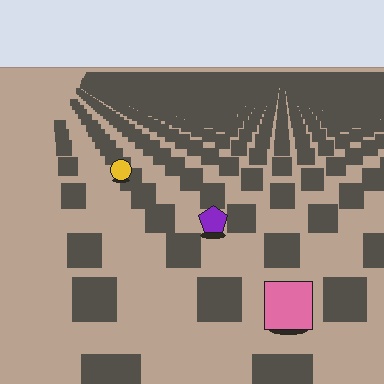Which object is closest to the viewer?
The pink square is closest. The texture marks near it are larger and more spread out.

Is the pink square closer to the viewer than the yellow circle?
Yes. The pink square is closer — you can tell from the texture gradient: the ground texture is coarser near it.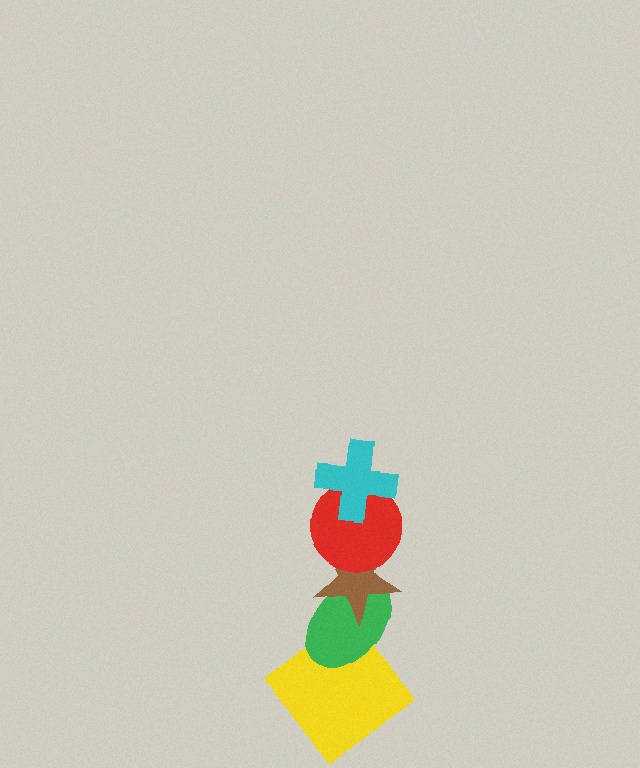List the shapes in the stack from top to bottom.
From top to bottom: the cyan cross, the red circle, the brown star, the green ellipse, the yellow diamond.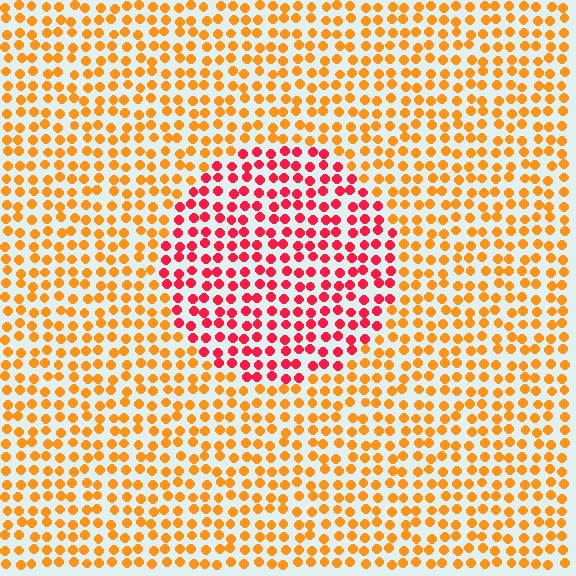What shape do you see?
I see a circle.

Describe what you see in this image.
The image is filled with small orange elements in a uniform arrangement. A circle-shaped region is visible where the elements are tinted to a slightly different hue, forming a subtle color boundary.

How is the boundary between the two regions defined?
The boundary is defined purely by a slight shift in hue (about 44 degrees). Spacing, size, and orientation are identical on both sides.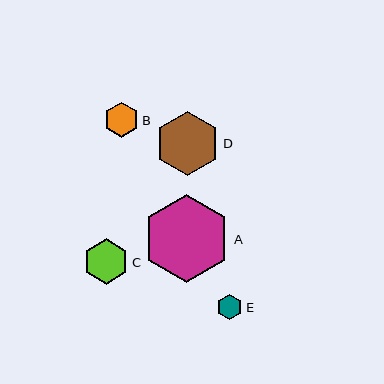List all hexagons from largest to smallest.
From largest to smallest: A, D, C, B, E.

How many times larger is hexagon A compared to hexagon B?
Hexagon A is approximately 2.5 times the size of hexagon B.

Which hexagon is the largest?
Hexagon A is the largest with a size of approximately 88 pixels.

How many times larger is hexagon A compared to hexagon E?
Hexagon A is approximately 3.4 times the size of hexagon E.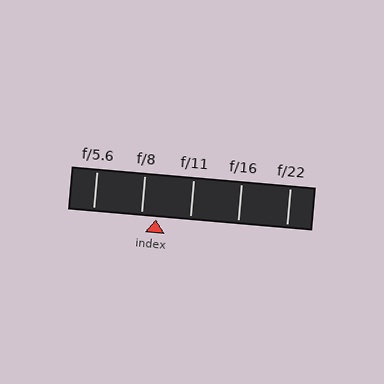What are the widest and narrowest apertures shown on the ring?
The widest aperture shown is f/5.6 and the narrowest is f/22.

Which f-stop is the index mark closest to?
The index mark is closest to f/8.